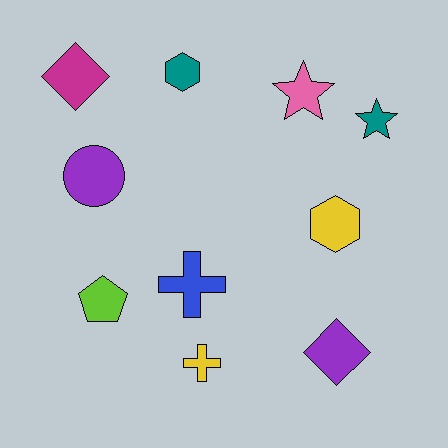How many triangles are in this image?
There are no triangles.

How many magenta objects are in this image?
There is 1 magenta object.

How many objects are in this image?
There are 10 objects.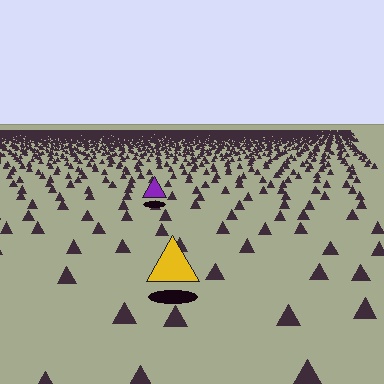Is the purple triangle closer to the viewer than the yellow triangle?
No. The yellow triangle is closer — you can tell from the texture gradient: the ground texture is coarser near it.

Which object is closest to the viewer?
The yellow triangle is closest. The texture marks near it are larger and more spread out.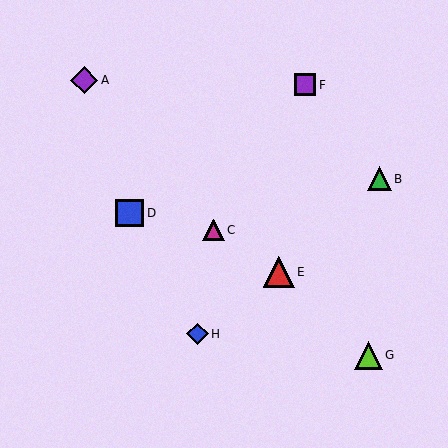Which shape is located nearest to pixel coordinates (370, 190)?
The green triangle (labeled B) at (379, 179) is nearest to that location.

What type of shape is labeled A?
Shape A is a purple diamond.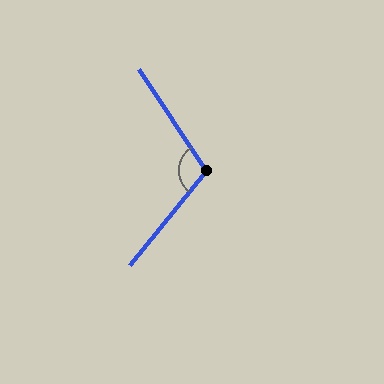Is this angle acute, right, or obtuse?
It is obtuse.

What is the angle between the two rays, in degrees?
Approximately 108 degrees.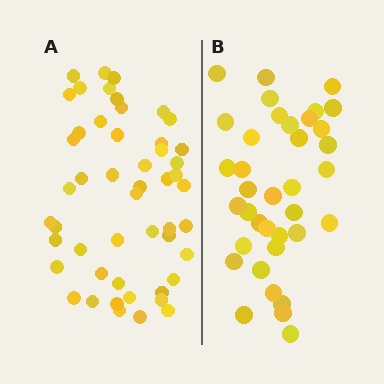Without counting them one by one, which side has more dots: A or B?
Region A (the left region) has more dots.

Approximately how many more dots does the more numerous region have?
Region A has approximately 15 more dots than region B.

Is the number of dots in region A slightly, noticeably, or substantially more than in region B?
Region A has noticeably more, but not dramatically so. The ratio is roughly 1.4 to 1.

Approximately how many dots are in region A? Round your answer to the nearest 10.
About 50 dots.